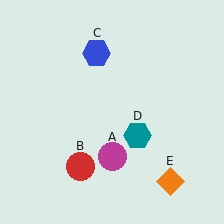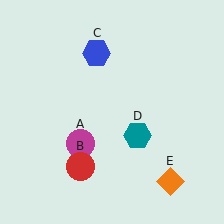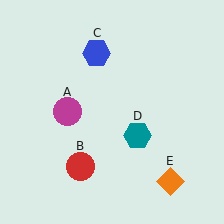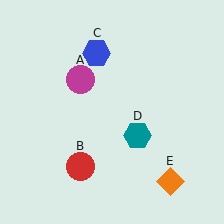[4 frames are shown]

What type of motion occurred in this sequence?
The magenta circle (object A) rotated clockwise around the center of the scene.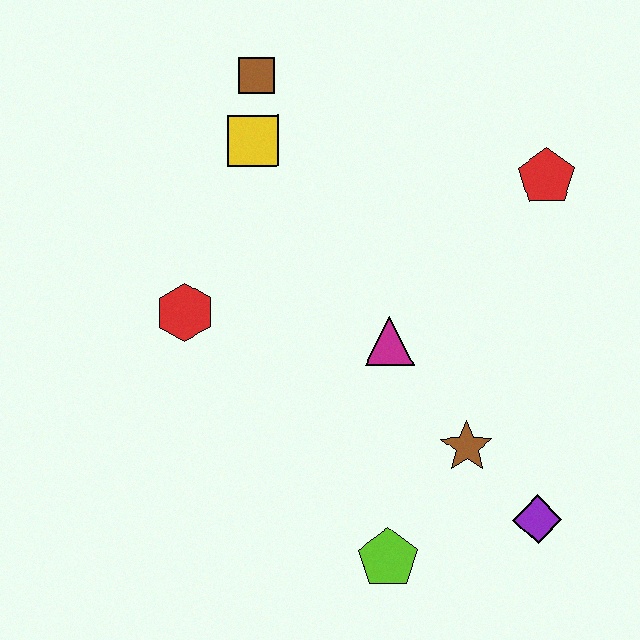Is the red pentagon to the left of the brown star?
No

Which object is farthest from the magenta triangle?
The brown square is farthest from the magenta triangle.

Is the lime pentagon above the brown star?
No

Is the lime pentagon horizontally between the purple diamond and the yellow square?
Yes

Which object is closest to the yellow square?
The brown square is closest to the yellow square.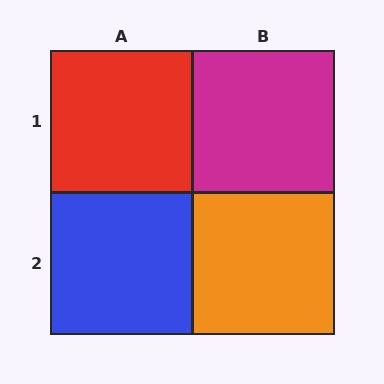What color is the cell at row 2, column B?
Orange.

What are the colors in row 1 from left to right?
Red, magenta.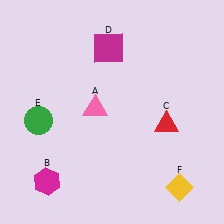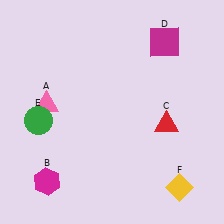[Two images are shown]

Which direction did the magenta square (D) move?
The magenta square (D) moved right.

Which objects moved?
The objects that moved are: the pink triangle (A), the magenta square (D).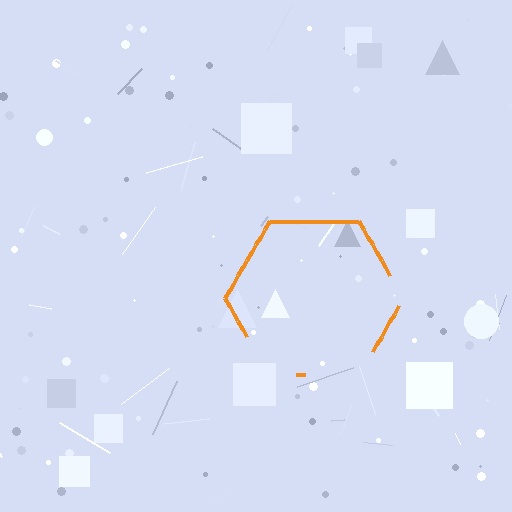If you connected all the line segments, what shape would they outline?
They would outline a hexagon.